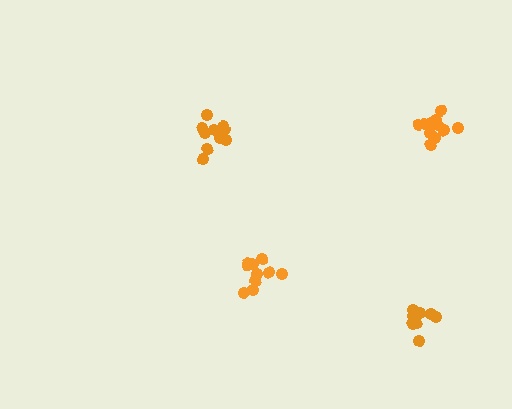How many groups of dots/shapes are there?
There are 4 groups.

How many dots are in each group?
Group 1: 10 dots, Group 2: 10 dots, Group 3: 11 dots, Group 4: 8 dots (39 total).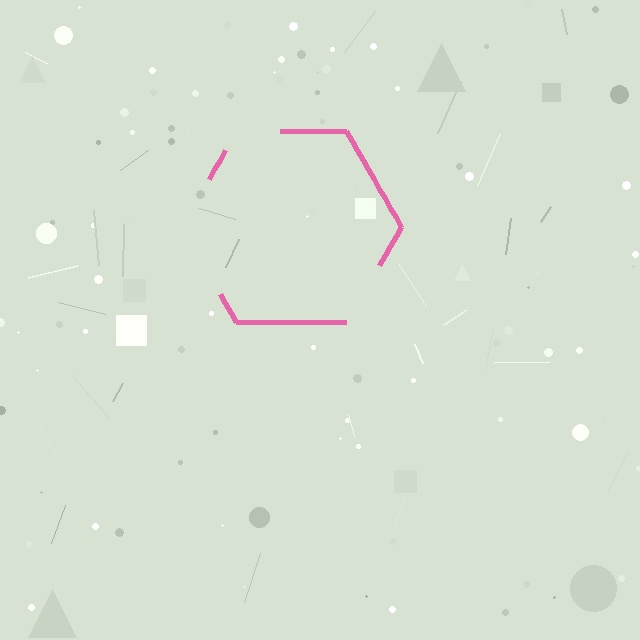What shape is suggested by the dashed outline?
The dashed outline suggests a hexagon.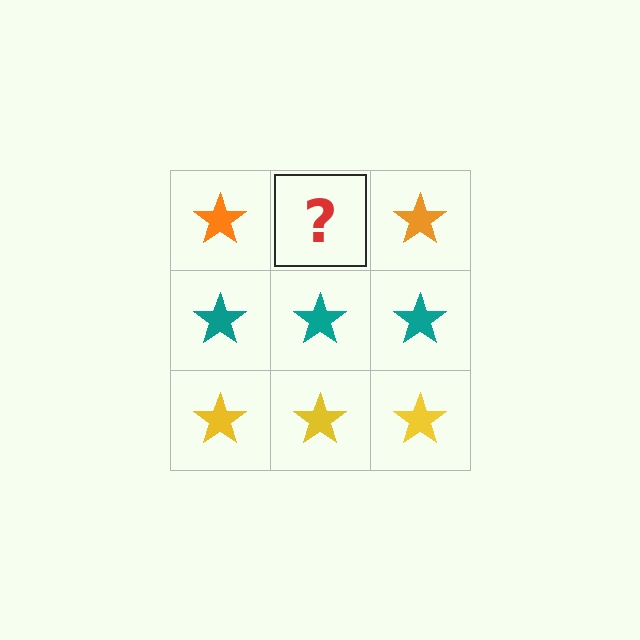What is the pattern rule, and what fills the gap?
The rule is that each row has a consistent color. The gap should be filled with an orange star.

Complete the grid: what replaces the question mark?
The question mark should be replaced with an orange star.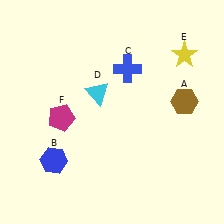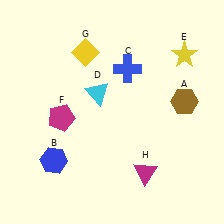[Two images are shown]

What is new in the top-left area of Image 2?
A yellow diamond (G) was added in the top-left area of Image 2.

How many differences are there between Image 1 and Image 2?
There are 2 differences between the two images.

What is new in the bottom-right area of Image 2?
A magenta triangle (H) was added in the bottom-right area of Image 2.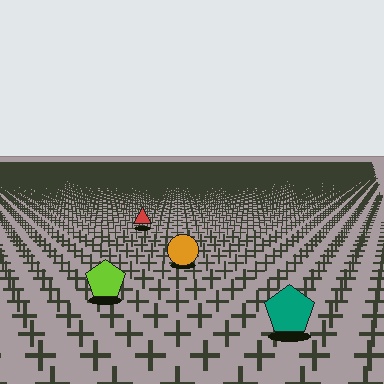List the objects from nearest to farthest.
From nearest to farthest: the teal pentagon, the lime pentagon, the orange circle, the red triangle.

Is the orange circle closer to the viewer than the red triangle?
Yes. The orange circle is closer — you can tell from the texture gradient: the ground texture is coarser near it.